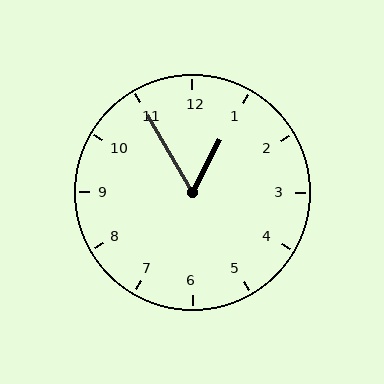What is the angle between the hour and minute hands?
Approximately 58 degrees.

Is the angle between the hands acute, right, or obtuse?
It is acute.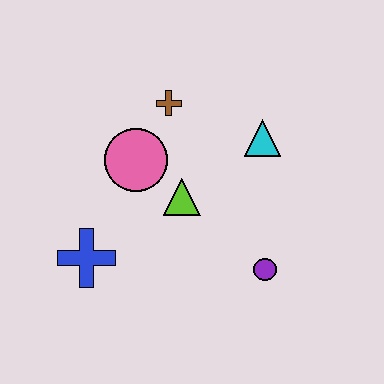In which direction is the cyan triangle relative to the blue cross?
The cyan triangle is to the right of the blue cross.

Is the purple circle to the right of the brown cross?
Yes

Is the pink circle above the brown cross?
No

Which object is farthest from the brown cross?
The purple circle is farthest from the brown cross.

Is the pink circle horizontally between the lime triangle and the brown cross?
No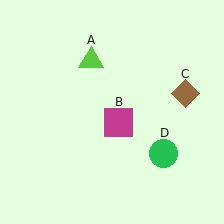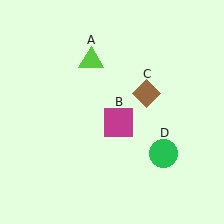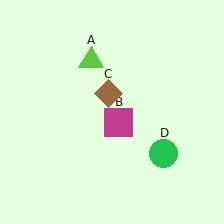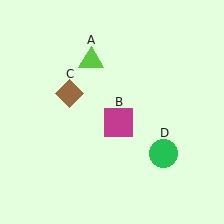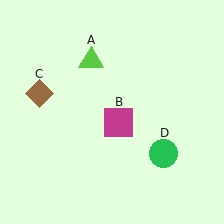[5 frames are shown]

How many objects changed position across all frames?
1 object changed position: brown diamond (object C).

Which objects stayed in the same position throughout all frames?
Lime triangle (object A) and magenta square (object B) and green circle (object D) remained stationary.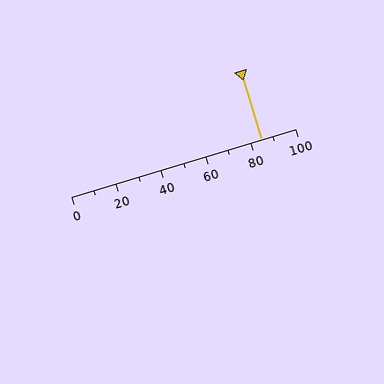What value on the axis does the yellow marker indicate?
The marker indicates approximately 85.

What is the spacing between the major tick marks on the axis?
The major ticks are spaced 20 apart.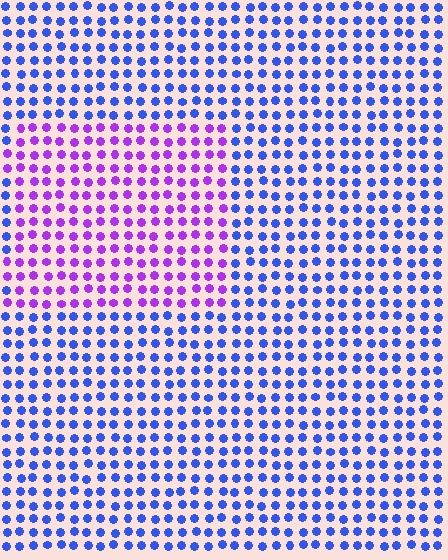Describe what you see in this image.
The image is filled with small blue elements in a uniform arrangement. A rectangle-shaped region is visible where the elements are tinted to a slightly different hue, forming a subtle color boundary.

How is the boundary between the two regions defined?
The boundary is defined purely by a slight shift in hue (about 52 degrees). Spacing, size, and orientation are identical on both sides.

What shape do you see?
I see a rectangle.